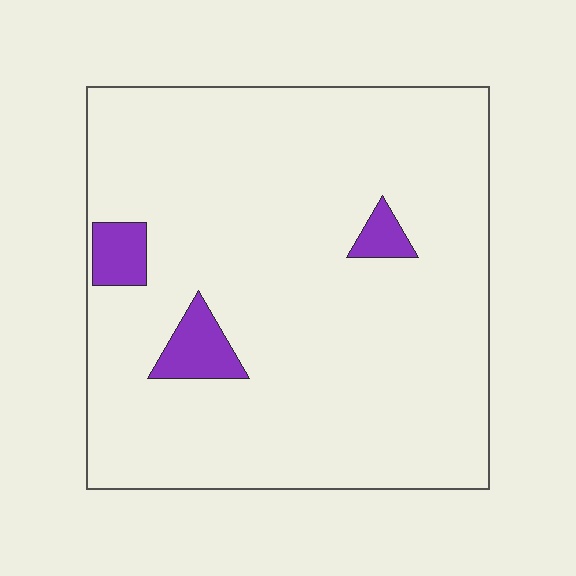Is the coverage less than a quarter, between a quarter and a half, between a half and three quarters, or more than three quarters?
Less than a quarter.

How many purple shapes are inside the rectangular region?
3.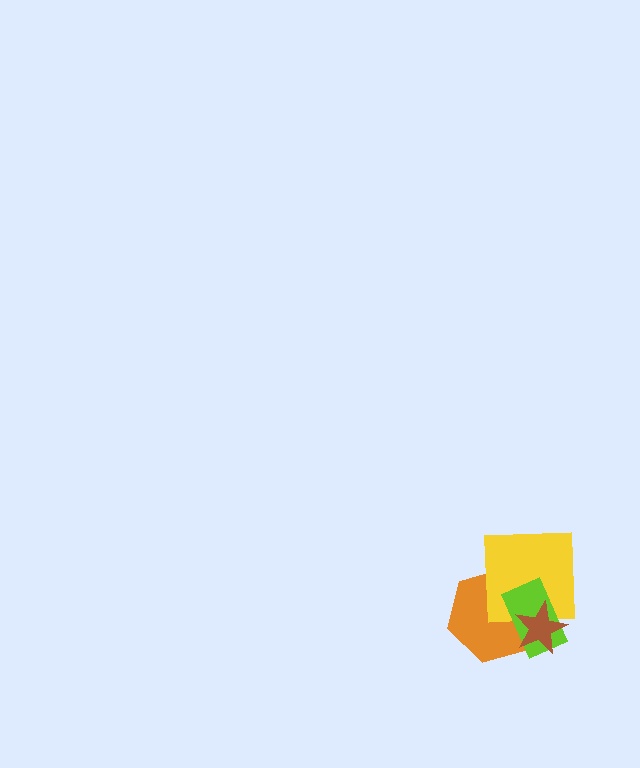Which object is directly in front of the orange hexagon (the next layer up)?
The yellow square is directly in front of the orange hexagon.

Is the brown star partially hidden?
No, no other shape covers it.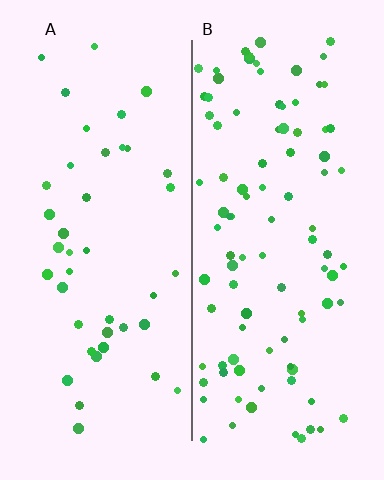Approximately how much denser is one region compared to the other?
Approximately 2.3× — region B over region A.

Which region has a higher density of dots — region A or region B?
B (the right).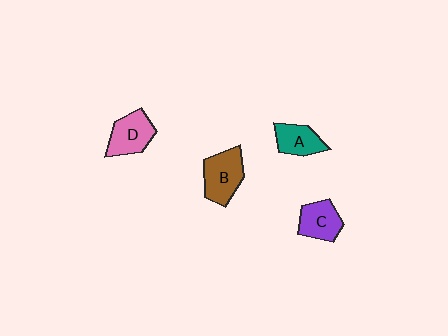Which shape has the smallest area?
Shape A (teal).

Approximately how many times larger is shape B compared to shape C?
Approximately 1.3 times.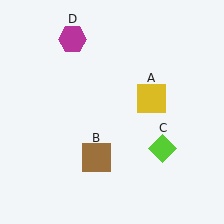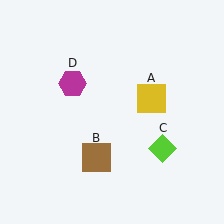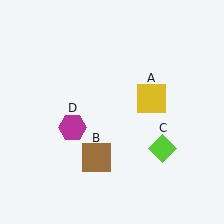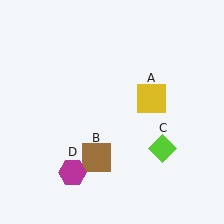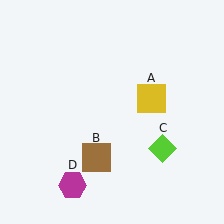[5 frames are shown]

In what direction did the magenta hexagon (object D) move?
The magenta hexagon (object D) moved down.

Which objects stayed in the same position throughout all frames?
Yellow square (object A) and brown square (object B) and lime diamond (object C) remained stationary.